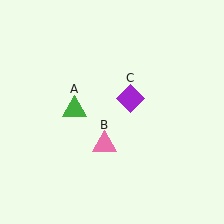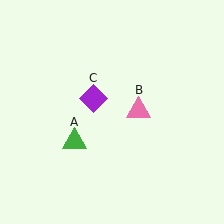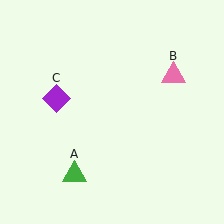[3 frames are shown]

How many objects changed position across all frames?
3 objects changed position: green triangle (object A), pink triangle (object B), purple diamond (object C).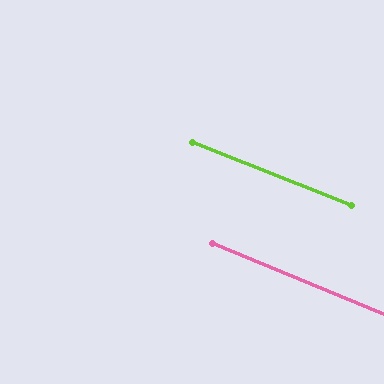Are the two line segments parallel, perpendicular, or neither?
Parallel — their directions differ by only 1.0°.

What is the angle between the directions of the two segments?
Approximately 1 degree.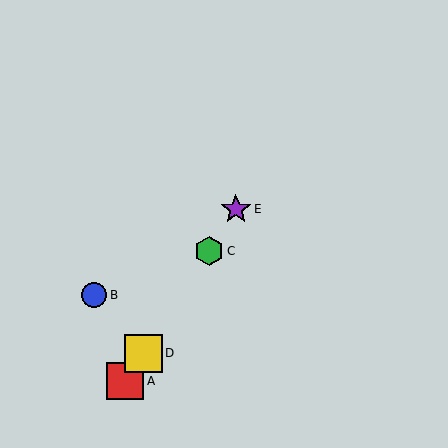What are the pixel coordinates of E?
Object E is at (236, 209).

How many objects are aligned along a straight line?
4 objects (A, C, D, E) are aligned along a straight line.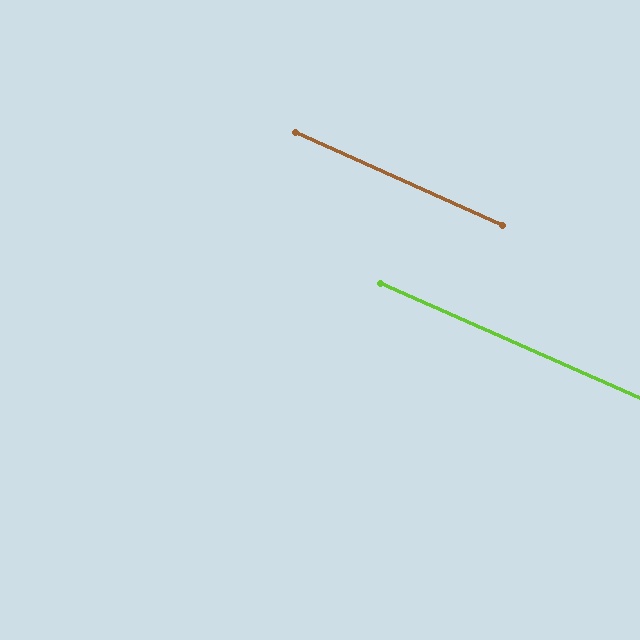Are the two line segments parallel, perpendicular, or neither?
Parallel — their directions differ by only 0.2°.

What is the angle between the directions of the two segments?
Approximately 0 degrees.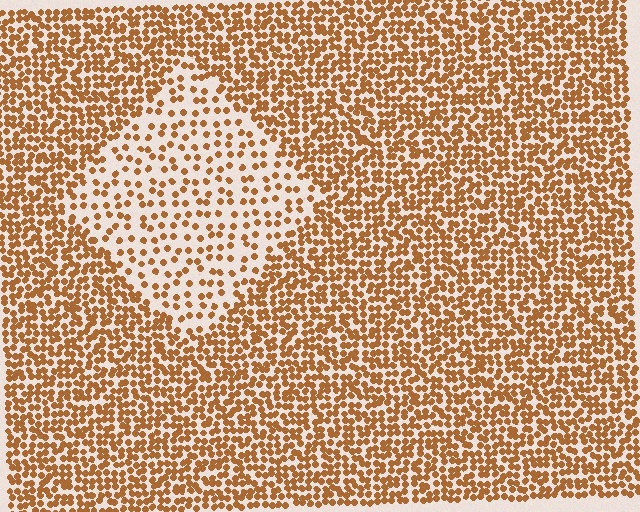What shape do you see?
I see a diamond.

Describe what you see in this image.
The image contains small brown elements arranged at two different densities. A diamond-shaped region is visible where the elements are less densely packed than the surrounding area.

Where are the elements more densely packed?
The elements are more densely packed outside the diamond boundary.